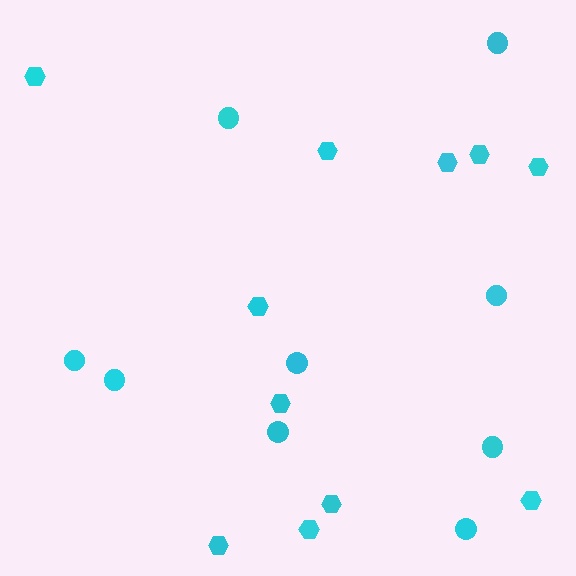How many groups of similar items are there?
There are 2 groups: one group of circles (9) and one group of hexagons (11).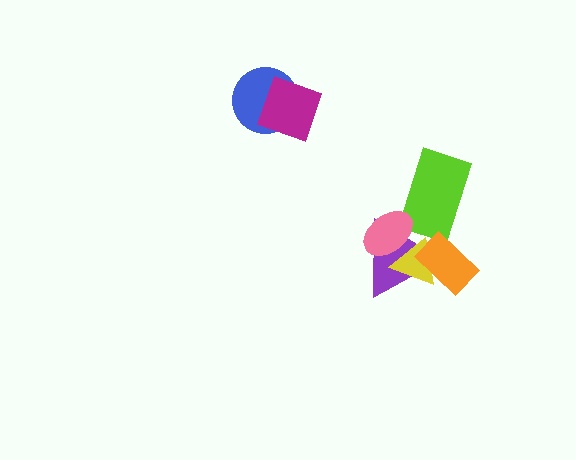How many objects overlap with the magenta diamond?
1 object overlaps with the magenta diamond.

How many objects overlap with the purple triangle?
4 objects overlap with the purple triangle.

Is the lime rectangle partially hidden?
Yes, it is partially covered by another shape.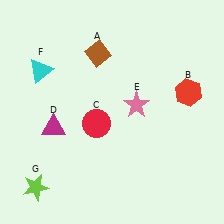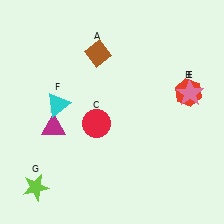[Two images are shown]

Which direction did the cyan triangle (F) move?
The cyan triangle (F) moved down.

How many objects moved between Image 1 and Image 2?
2 objects moved between the two images.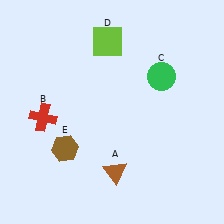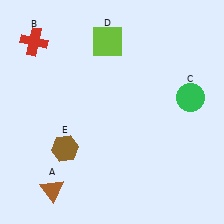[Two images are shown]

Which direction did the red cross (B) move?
The red cross (B) moved up.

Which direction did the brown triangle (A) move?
The brown triangle (A) moved left.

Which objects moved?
The objects that moved are: the brown triangle (A), the red cross (B), the green circle (C).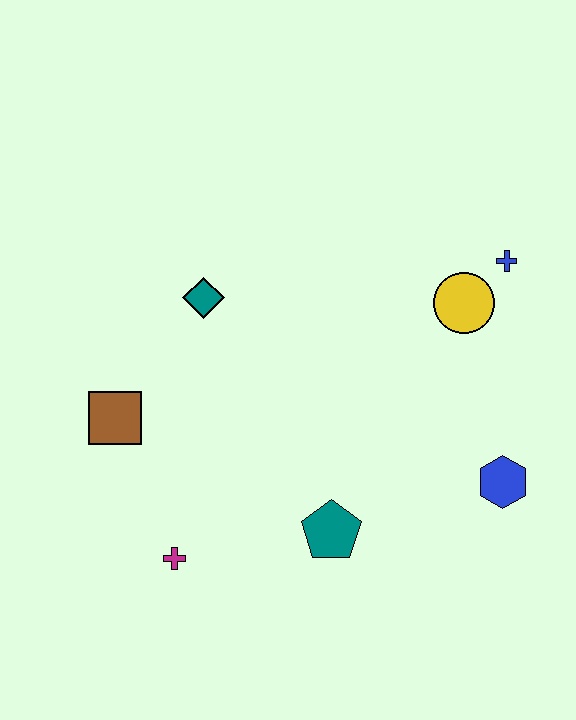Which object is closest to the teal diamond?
The brown square is closest to the teal diamond.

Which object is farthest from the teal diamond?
The blue hexagon is farthest from the teal diamond.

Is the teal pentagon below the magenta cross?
No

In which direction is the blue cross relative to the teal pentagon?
The blue cross is above the teal pentagon.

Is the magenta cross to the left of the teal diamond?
Yes